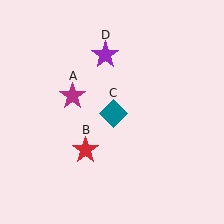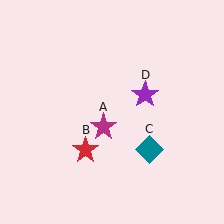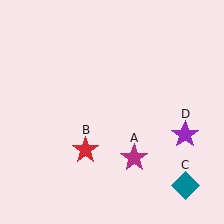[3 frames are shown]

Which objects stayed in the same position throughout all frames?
Red star (object B) remained stationary.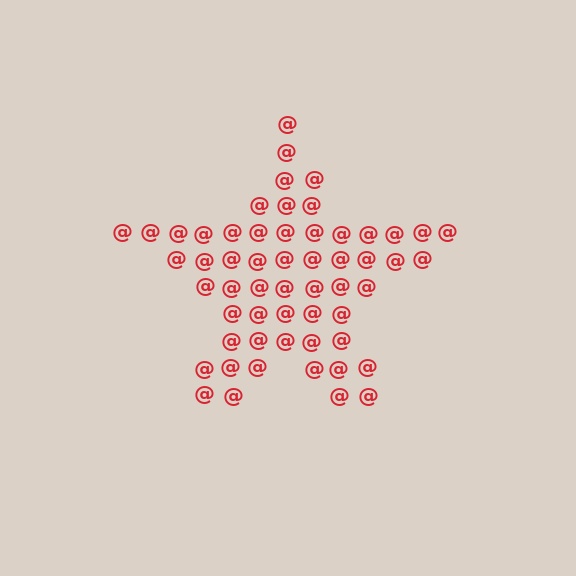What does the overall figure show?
The overall figure shows a star.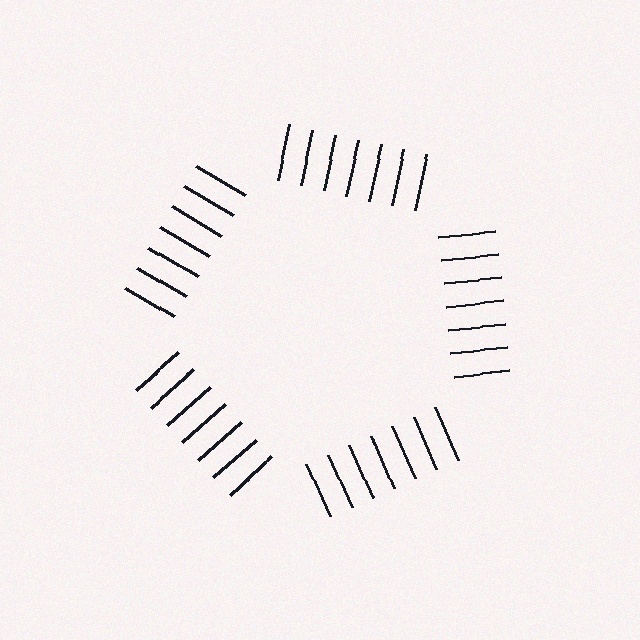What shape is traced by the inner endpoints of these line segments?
An illusory pentagon — the line segments terminate on its edges but no continuous stroke is drawn.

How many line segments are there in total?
35 — 7 along each of the 5 edges.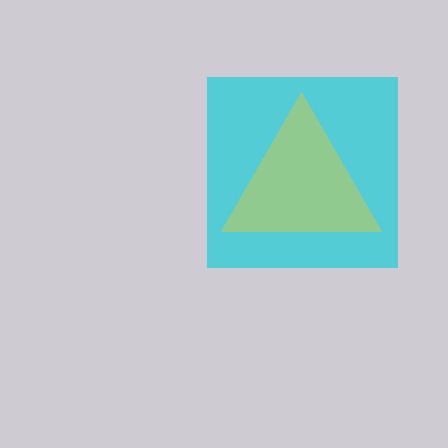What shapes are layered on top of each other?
The layered shapes are: a cyan square, a yellow triangle.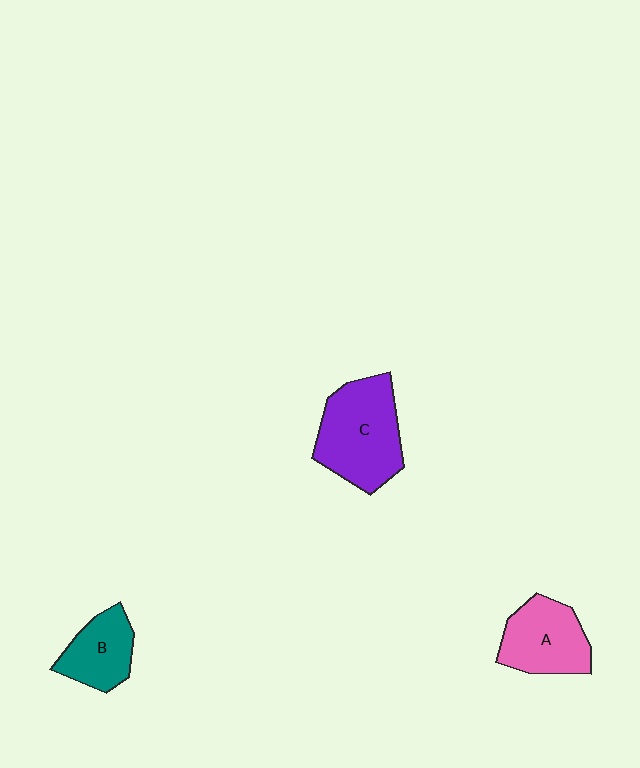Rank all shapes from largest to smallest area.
From largest to smallest: C (purple), A (pink), B (teal).